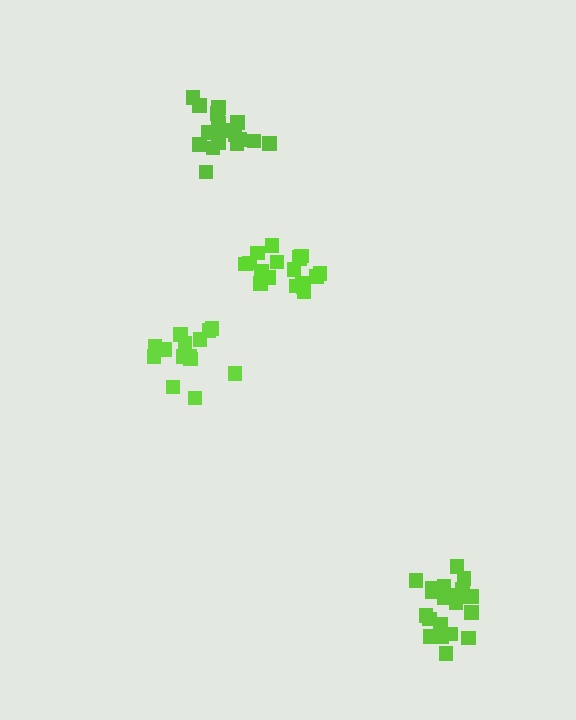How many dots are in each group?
Group 1: 18 dots, Group 2: 15 dots, Group 3: 21 dots, Group 4: 17 dots (71 total).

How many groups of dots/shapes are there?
There are 4 groups.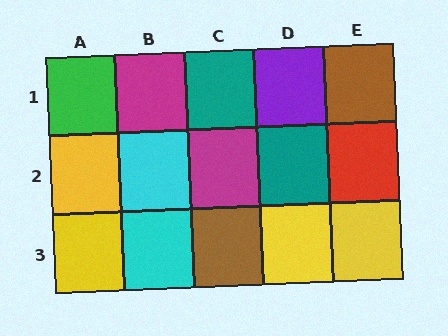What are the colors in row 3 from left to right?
Yellow, cyan, brown, yellow, yellow.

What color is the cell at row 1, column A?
Green.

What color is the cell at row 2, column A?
Yellow.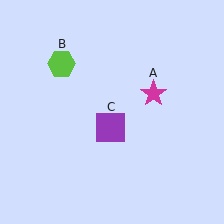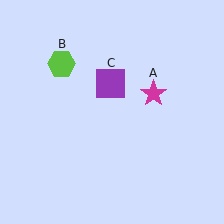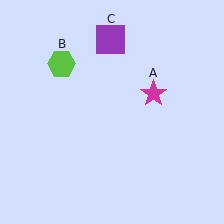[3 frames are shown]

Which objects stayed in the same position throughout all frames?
Magenta star (object A) and lime hexagon (object B) remained stationary.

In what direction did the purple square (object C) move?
The purple square (object C) moved up.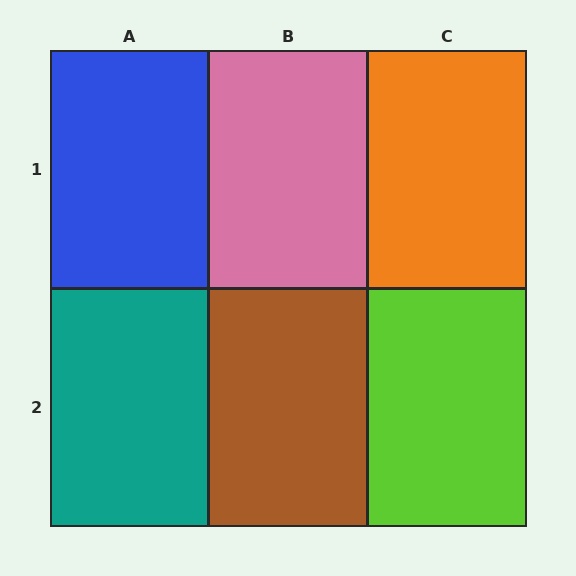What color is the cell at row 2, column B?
Brown.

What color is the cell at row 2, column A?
Teal.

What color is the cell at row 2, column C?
Lime.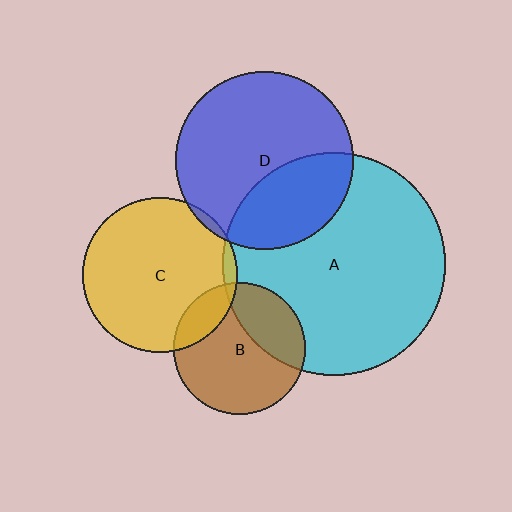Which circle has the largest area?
Circle A (cyan).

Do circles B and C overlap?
Yes.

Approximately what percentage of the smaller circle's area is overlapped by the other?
Approximately 15%.